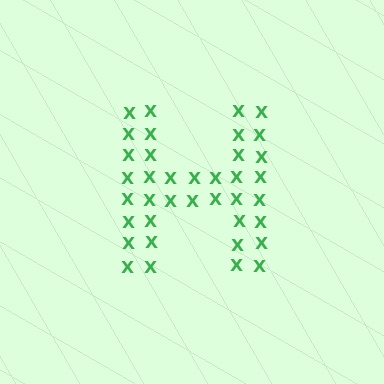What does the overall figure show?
The overall figure shows the letter H.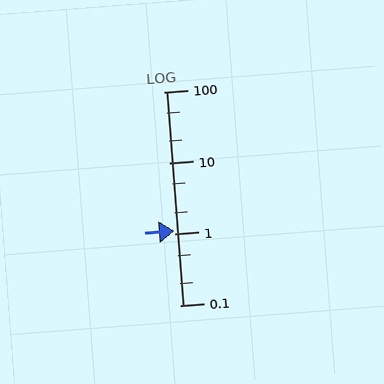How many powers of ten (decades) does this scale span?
The scale spans 3 decades, from 0.1 to 100.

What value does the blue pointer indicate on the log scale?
The pointer indicates approximately 1.1.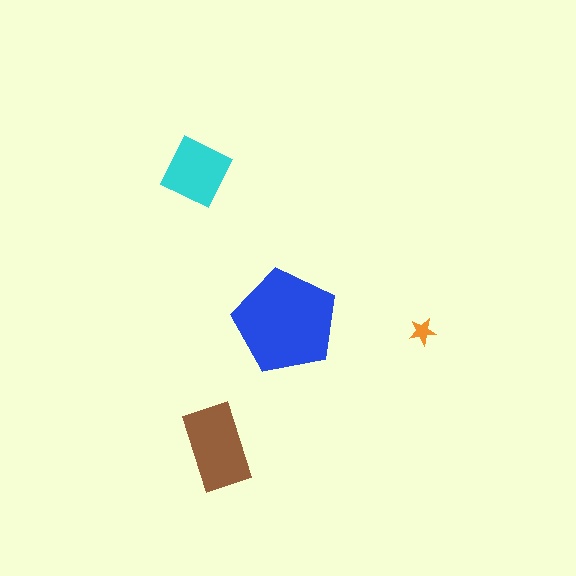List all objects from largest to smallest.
The blue pentagon, the brown rectangle, the cyan diamond, the orange star.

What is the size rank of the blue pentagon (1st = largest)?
1st.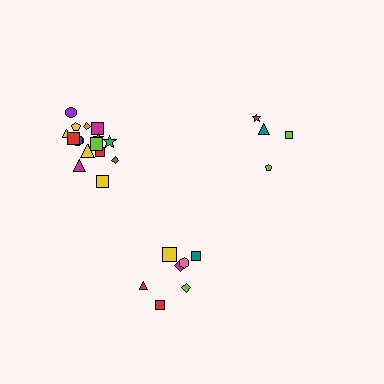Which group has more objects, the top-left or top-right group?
The top-left group.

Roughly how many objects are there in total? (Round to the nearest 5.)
Roughly 30 objects in total.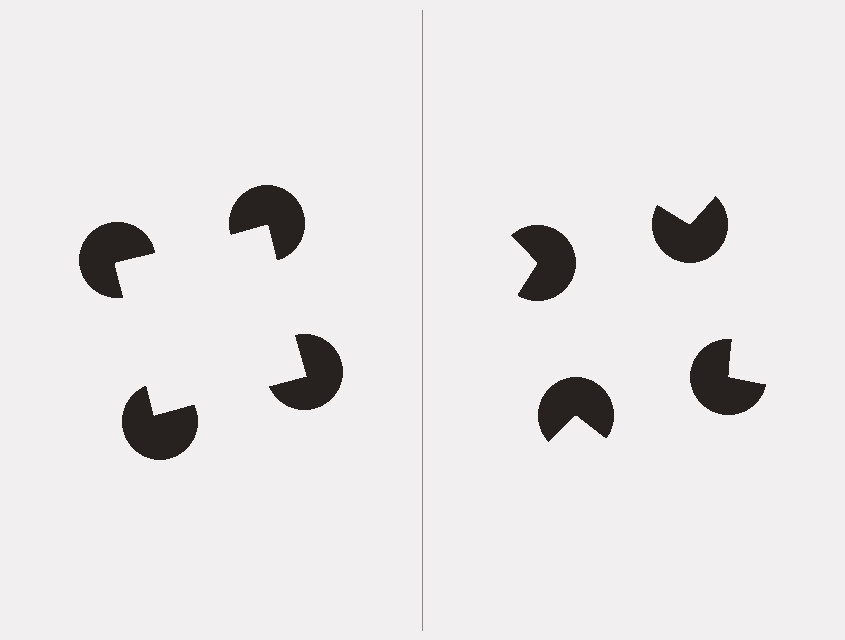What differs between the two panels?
The pac-man discs are positioned identically on both sides; only the wedge orientations differ. On the left they align to a square; on the right they are misaligned.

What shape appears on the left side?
An illusory square.